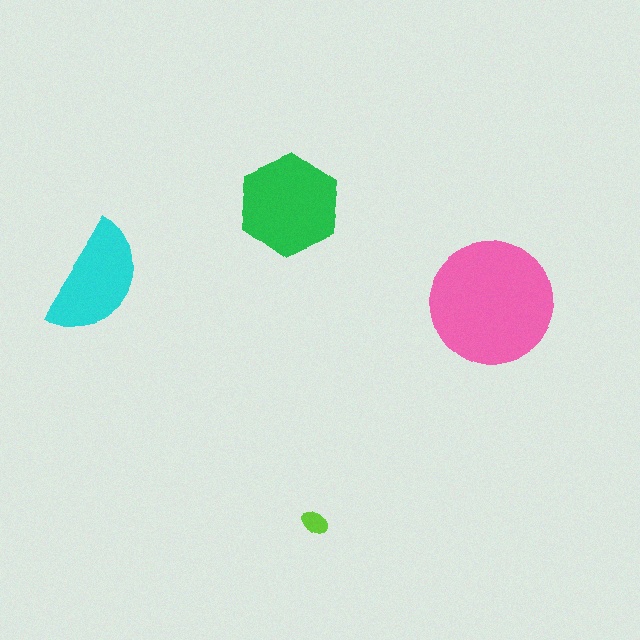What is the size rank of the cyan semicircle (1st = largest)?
3rd.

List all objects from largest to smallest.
The pink circle, the green hexagon, the cyan semicircle, the lime ellipse.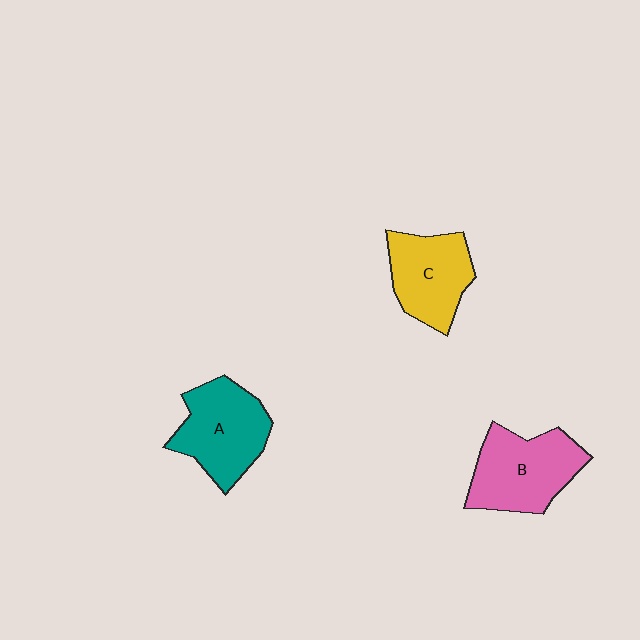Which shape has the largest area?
Shape B (pink).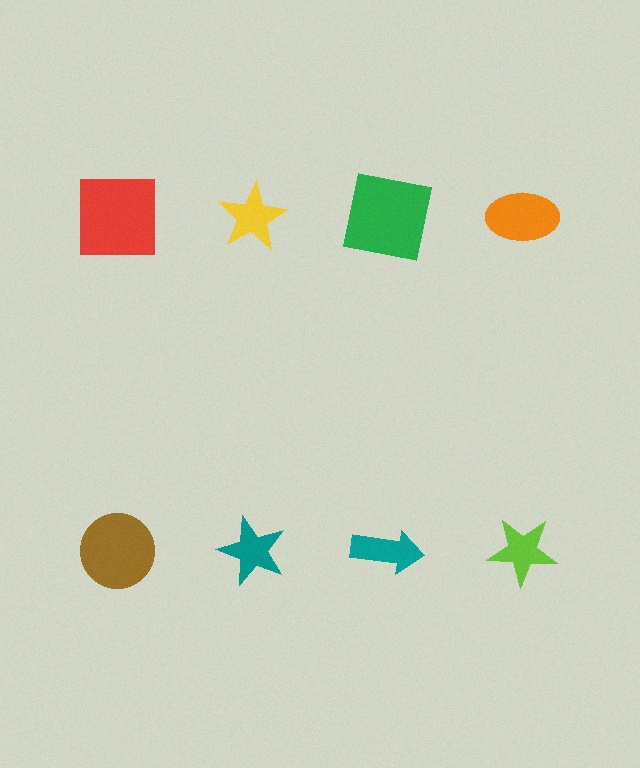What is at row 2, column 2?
A teal star.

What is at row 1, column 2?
A yellow star.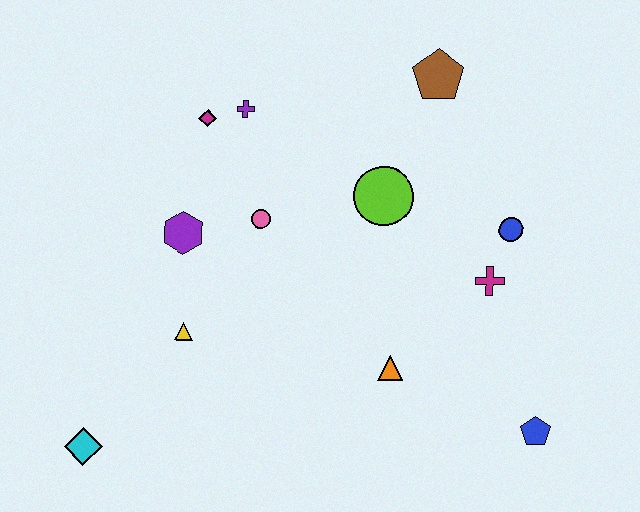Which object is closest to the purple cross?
The magenta diamond is closest to the purple cross.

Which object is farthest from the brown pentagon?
The cyan diamond is farthest from the brown pentagon.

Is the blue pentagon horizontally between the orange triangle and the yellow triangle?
No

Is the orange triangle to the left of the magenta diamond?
No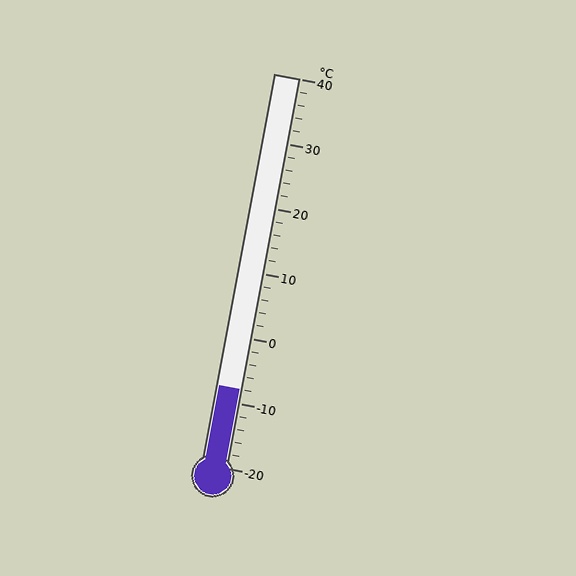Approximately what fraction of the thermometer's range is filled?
The thermometer is filled to approximately 20% of its range.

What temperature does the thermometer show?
The thermometer shows approximately -8°C.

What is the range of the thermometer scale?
The thermometer scale ranges from -20°C to 40°C.